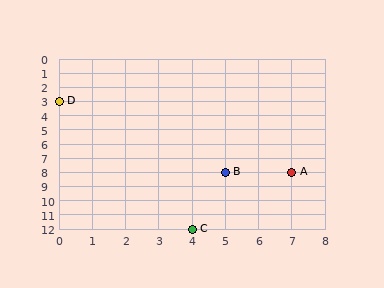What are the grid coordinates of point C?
Point C is at grid coordinates (4, 12).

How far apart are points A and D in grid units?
Points A and D are 7 columns and 5 rows apart (about 8.6 grid units diagonally).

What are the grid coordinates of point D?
Point D is at grid coordinates (0, 3).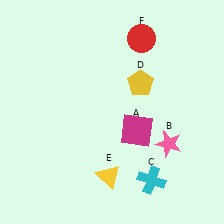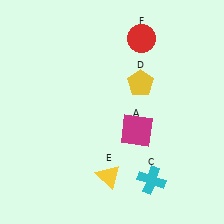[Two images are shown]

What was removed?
The pink star (B) was removed in Image 2.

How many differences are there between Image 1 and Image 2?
There is 1 difference between the two images.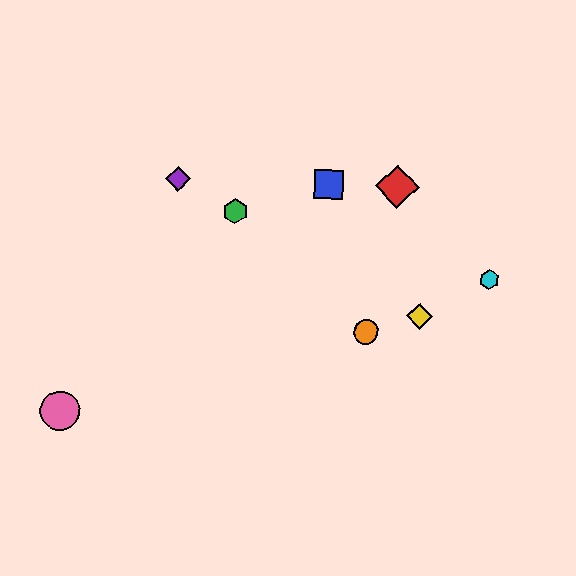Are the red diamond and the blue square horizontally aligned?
Yes, both are at y≈187.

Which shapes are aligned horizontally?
The red diamond, the blue square, the purple diamond are aligned horizontally.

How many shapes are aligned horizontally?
3 shapes (the red diamond, the blue square, the purple diamond) are aligned horizontally.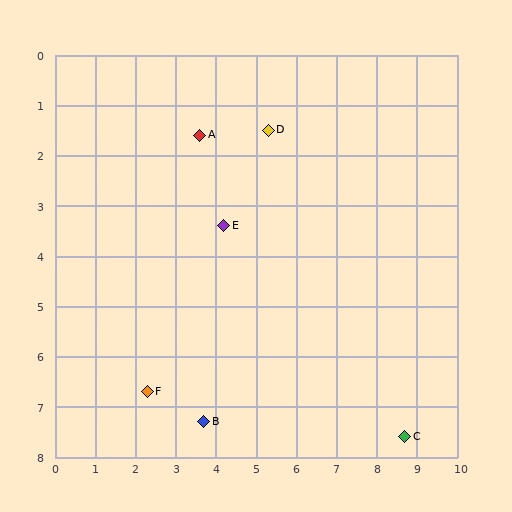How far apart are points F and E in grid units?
Points F and E are about 3.8 grid units apart.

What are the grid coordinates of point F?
Point F is at approximately (2.3, 6.7).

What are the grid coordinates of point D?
Point D is at approximately (5.3, 1.5).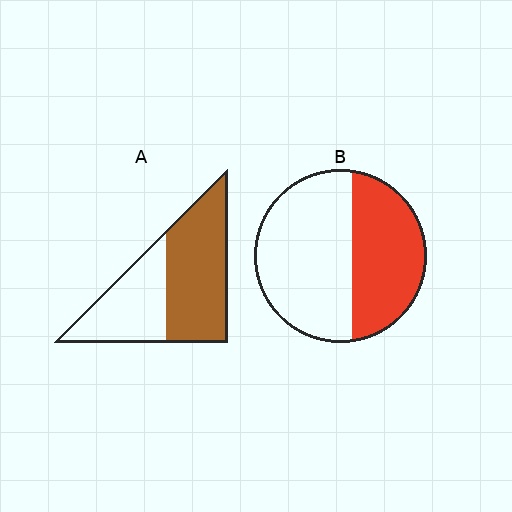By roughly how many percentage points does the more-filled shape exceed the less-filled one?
By roughly 15 percentage points (A over B).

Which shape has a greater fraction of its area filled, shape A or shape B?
Shape A.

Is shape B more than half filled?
No.